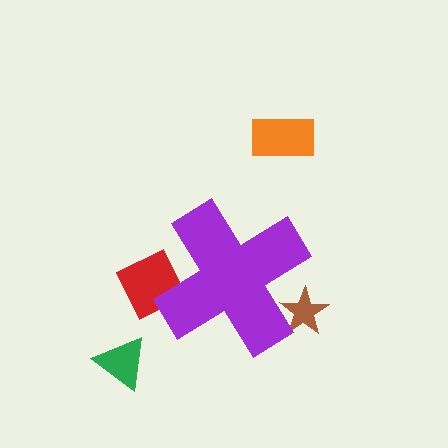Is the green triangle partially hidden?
No, the green triangle is fully visible.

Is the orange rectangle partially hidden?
No, the orange rectangle is fully visible.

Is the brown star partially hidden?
Yes, the brown star is partially hidden behind the purple cross.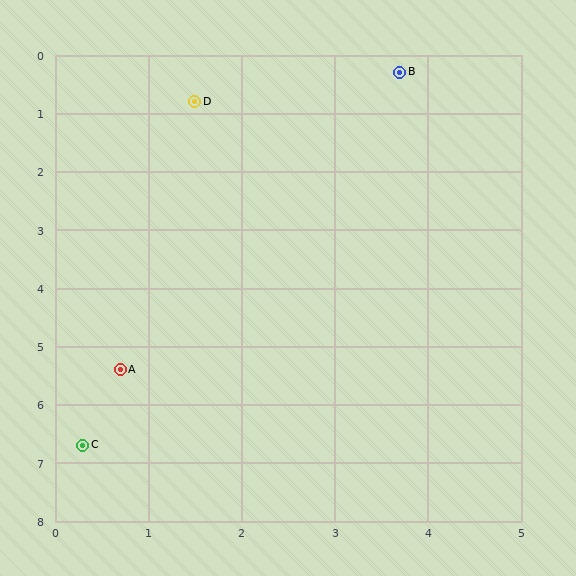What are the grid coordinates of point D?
Point D is at approximately (1.5, 0.8).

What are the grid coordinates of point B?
Point B is at approximately (3.7, 0.3).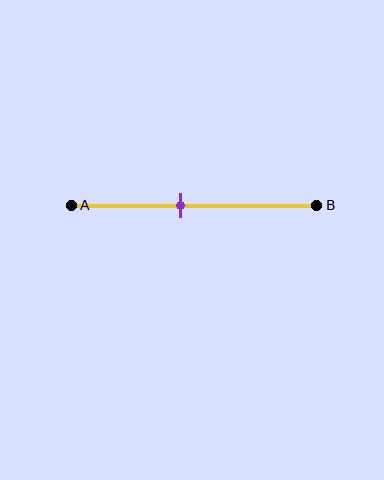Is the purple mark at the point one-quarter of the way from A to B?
No, the mark is at about 45% from A, not at the 25% one-quarter point.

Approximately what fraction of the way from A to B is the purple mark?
The purple mark is approximately 45% of the way from A to B.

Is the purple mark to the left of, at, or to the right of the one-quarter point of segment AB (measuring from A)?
The purple mark is to the right of the one-quarter point of segment AB.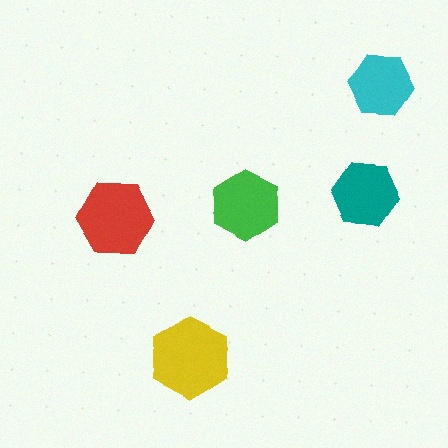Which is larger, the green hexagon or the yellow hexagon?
The yellow one.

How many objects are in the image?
There are 5 objects in the image.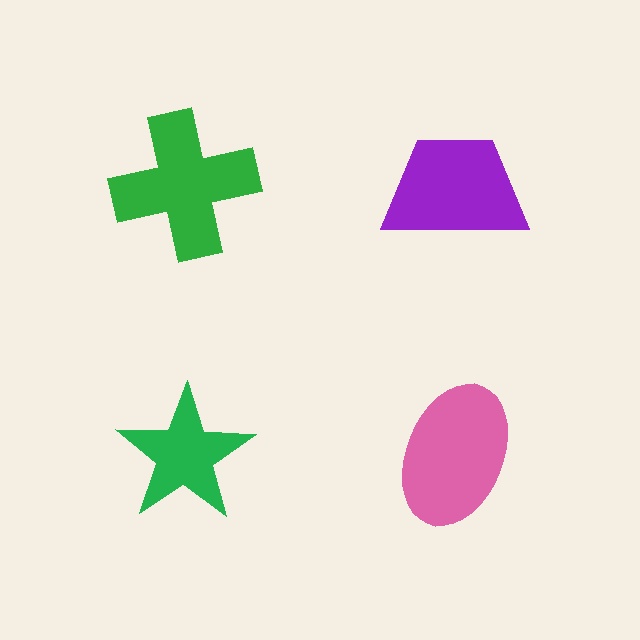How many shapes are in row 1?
2 shapes.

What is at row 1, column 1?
A green cross.